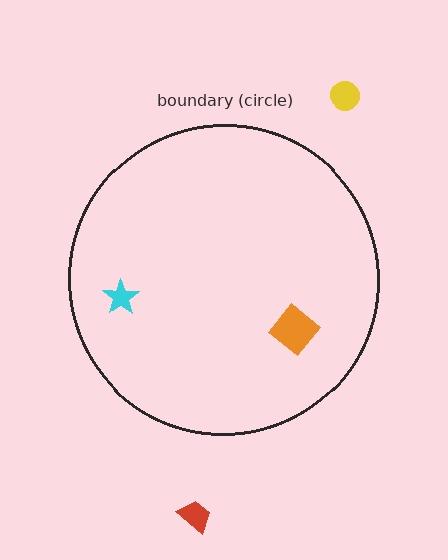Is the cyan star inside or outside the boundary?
Inside.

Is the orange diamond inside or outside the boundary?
Inside.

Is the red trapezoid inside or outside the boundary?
Outside.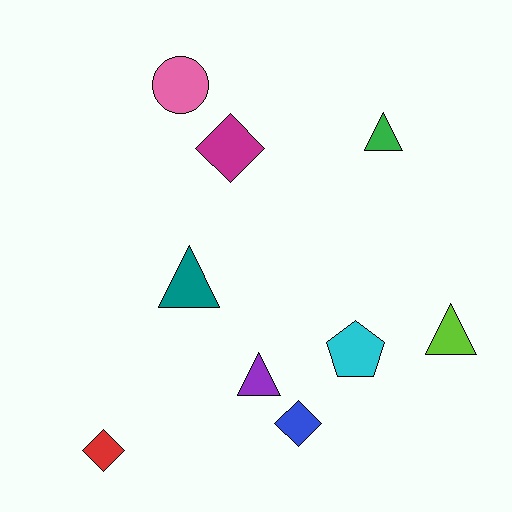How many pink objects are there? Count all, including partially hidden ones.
There is 1 pink object.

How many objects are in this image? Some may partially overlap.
There are 9 objects.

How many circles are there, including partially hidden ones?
There is 1 circle.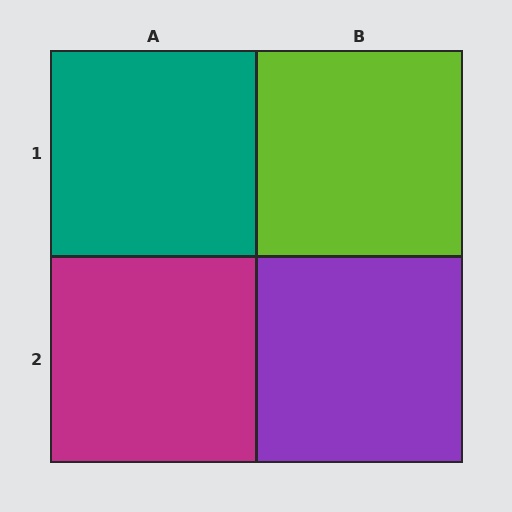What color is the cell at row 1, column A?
Teal.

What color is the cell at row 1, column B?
Lime.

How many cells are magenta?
1 cell is magenta.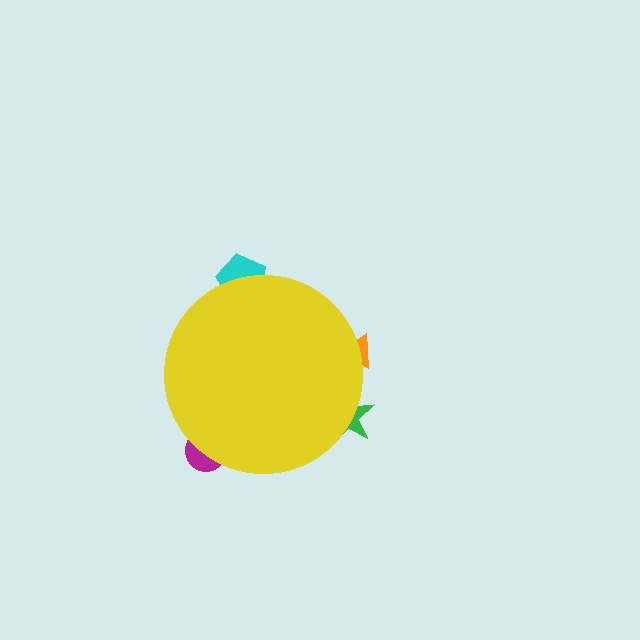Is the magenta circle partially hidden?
Yes, the magenta circle is partially hidden behind the yellow circle.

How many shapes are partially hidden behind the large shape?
4 shapes are partially hidden.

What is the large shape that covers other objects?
A yellow circle.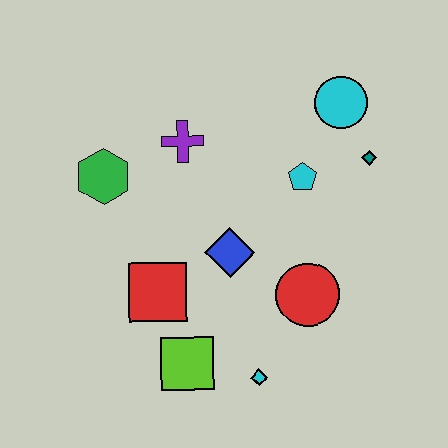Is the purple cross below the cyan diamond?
No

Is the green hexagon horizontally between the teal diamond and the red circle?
No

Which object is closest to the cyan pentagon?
The teal diamond is closest to the cyan pentagon.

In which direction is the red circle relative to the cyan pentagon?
The red circle is below the cyan pentagon.